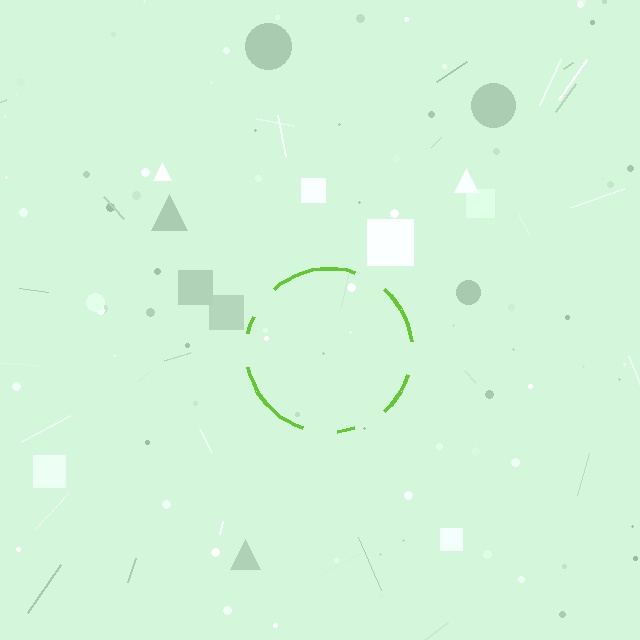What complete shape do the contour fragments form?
The contour fragments form a circle.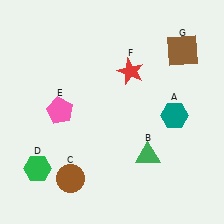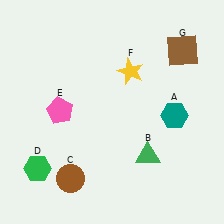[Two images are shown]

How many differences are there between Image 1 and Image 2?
There is 1 difference between the two images.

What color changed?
The star (F) changed from red in Image 1 to yellow in Image 2.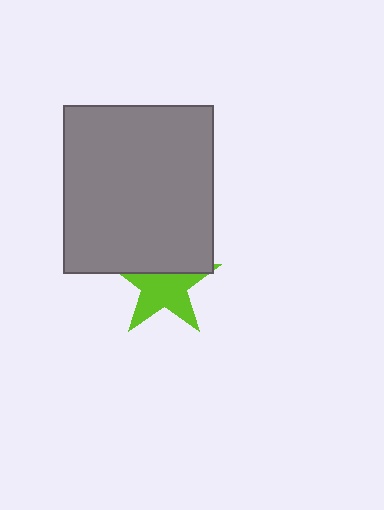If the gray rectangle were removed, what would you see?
You would see the complete lime star.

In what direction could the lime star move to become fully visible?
The lime star could move down. That would shift it out from behind the gray rectangle entirely.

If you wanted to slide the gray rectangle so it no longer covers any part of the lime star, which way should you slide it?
Slide it up — that is the most direct way to separate the two shapes.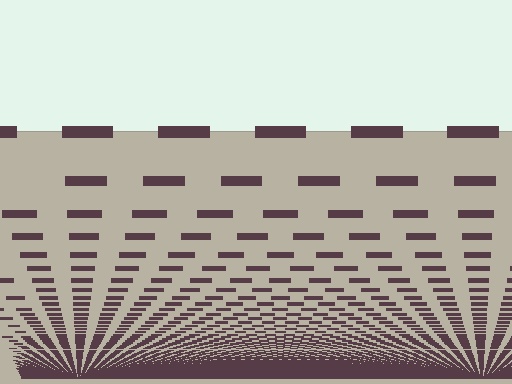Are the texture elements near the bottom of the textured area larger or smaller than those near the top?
Smaller. The gradient is inverted — elements near the bottom are smaller and denser.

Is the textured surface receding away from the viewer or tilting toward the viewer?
The surface appears to tilt toward the viewer. Texture elements get larger and sparser toward the top.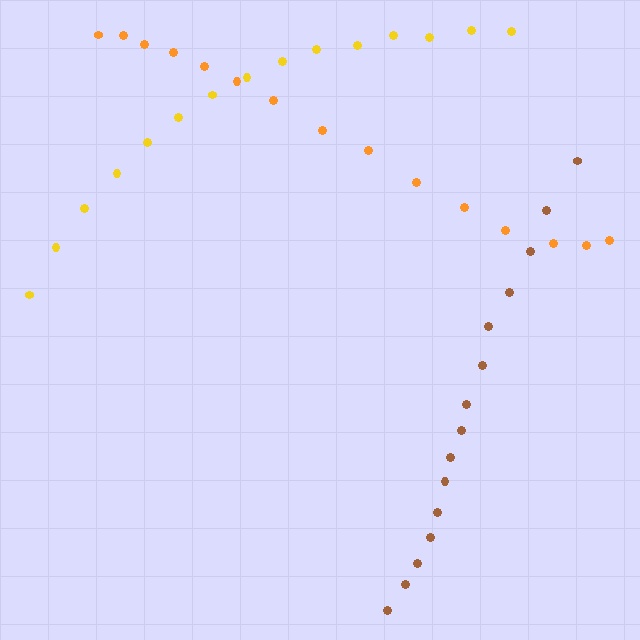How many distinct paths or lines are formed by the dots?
There are 3 distinct paths.